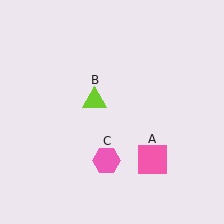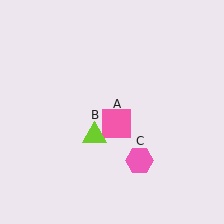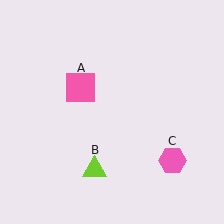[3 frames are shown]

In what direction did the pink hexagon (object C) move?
The pink hexagon (object C) moved right.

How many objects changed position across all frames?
3 objects changed position: pink square (object A), lime triangle (object B), pink hexagon (object C).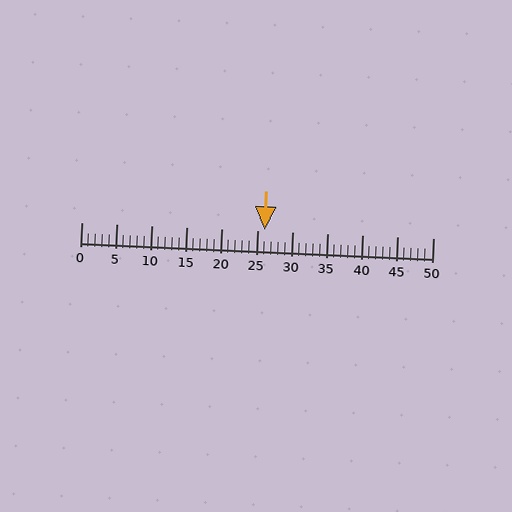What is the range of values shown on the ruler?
The ruler shows values from 0 to 50.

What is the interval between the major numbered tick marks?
The major tick marks are spaced 5 units apart.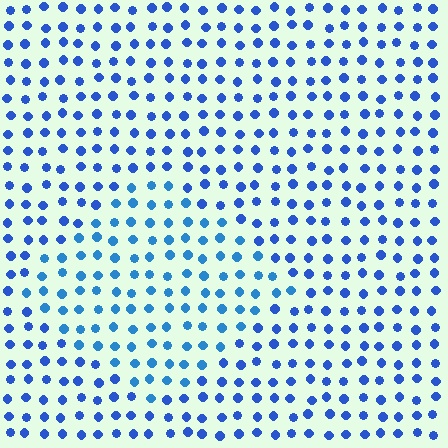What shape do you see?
I see a diamond.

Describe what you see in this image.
The image is filled with small blue elements in a uniform arrangement. A diamond-shaped region is visible where the elements are tinted to a slightly different hue, forming a subtle color boundary.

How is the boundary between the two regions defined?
The boundary is defined purely by a slight shift in hue (about 18 degrees). Spacing, size, and orientation are identical on both sides.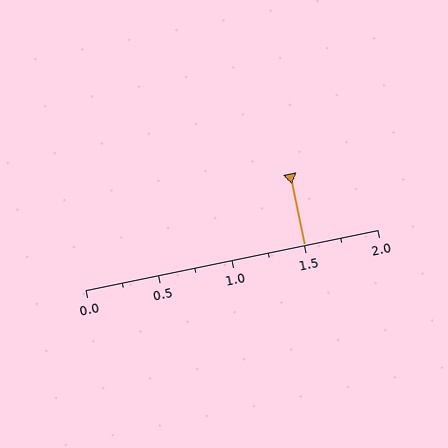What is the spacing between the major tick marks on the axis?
The major ticks are spaced 0.5 apart.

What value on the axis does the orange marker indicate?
The marker indicates approximately 1.5.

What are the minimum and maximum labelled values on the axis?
The axis runs from 0.0 to 2.0.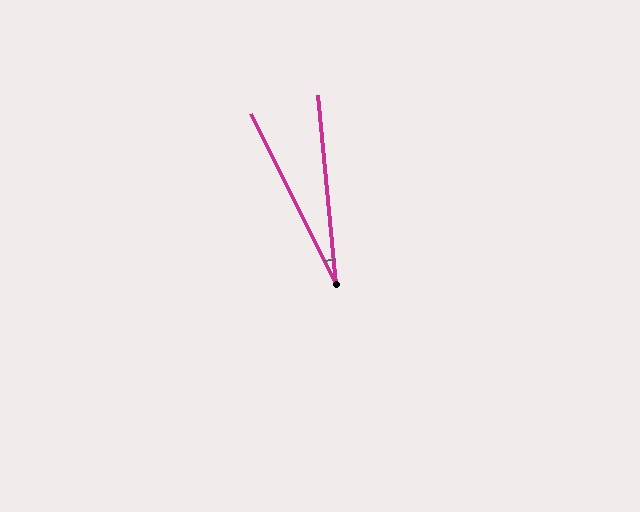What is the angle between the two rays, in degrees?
Approximately 21 degrees.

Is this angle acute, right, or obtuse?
It is acute.